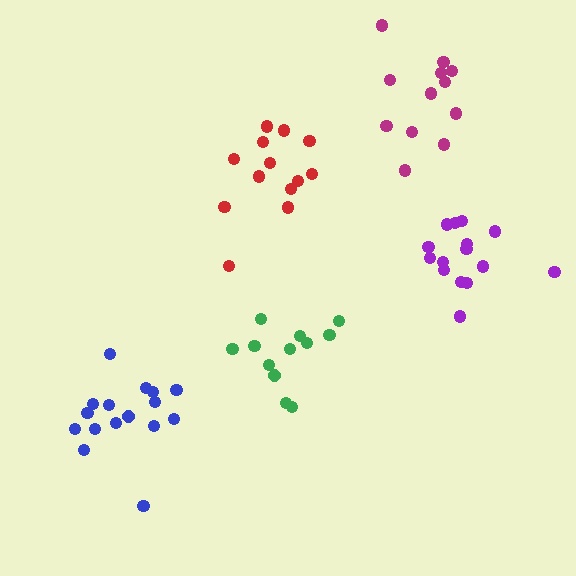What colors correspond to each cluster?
The clusters are colored: purple, green, red, magenta, blue.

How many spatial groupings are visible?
There are 5 spatial groupings.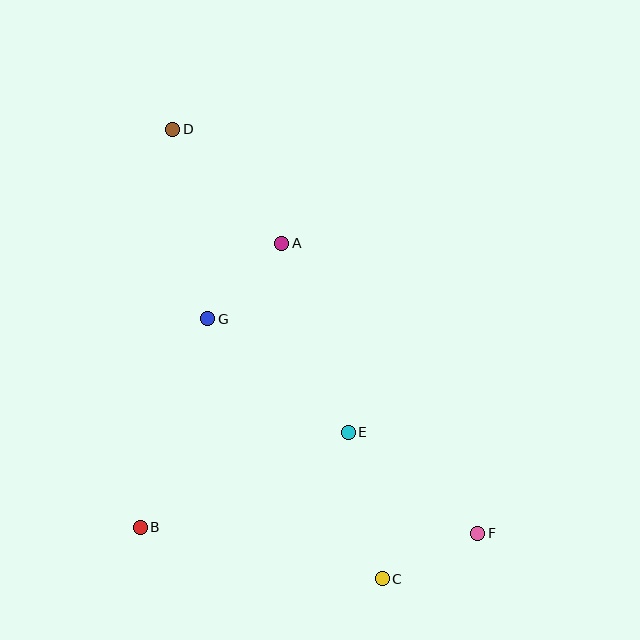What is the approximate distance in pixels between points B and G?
The distance between B and G is approximately 219 pixels.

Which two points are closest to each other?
Points C and F are closest to each other.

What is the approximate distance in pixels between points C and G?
The distance between C and G is approximately 313 pixels.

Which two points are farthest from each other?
Points D and F are farthest from each other.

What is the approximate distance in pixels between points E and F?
The distance between E and F is approximately 164 pixels.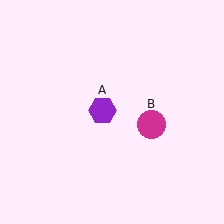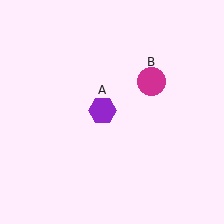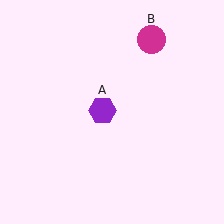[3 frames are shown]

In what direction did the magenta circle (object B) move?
The magenta circle (object B) moved up.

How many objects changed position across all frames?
1 object changed position: magenta circle (object B).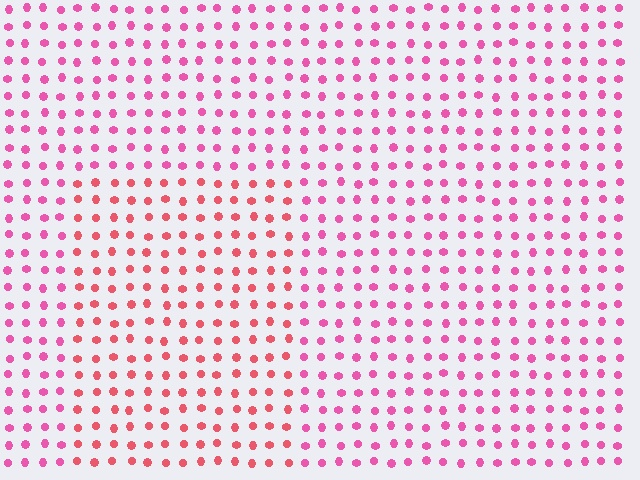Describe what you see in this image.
The image is filled with small pink elements in a uniform arrangement. A rectangle-shaped region is visible where the elements are tinted to a slightly different hue, forming a subtle color boundary.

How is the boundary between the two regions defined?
The boundary is defined purely by a slight shift in hue (about 28 degrees). Spacing, size, and orientation are identical on both sides.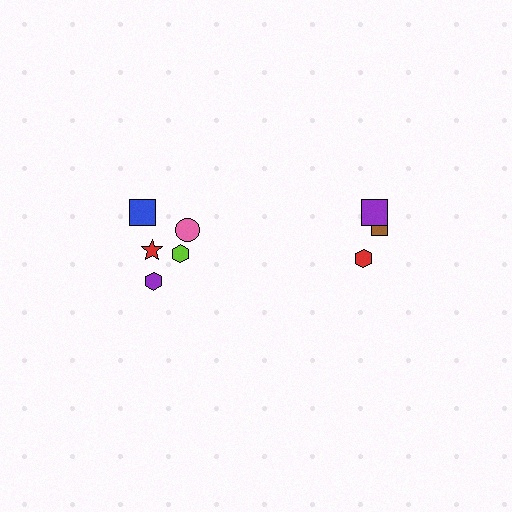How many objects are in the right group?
There are 3 objects.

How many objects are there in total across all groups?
There are 8 objects.